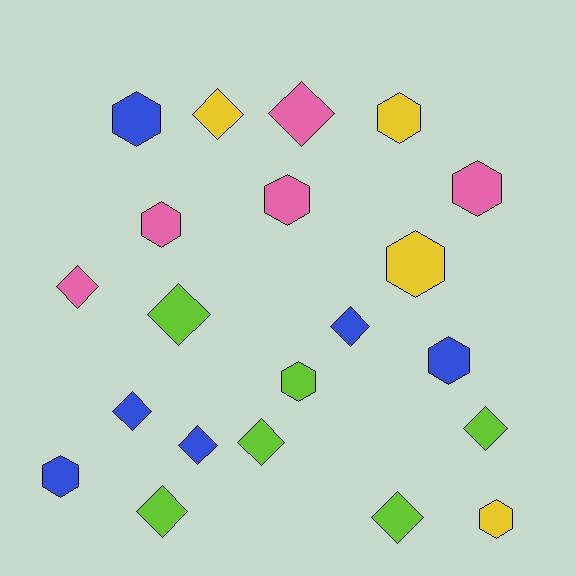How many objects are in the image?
There are 21 objects.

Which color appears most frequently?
Lime, with 6 objects.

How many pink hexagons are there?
There are 3 pink hexagons.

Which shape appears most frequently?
Diamond, with 11 objects.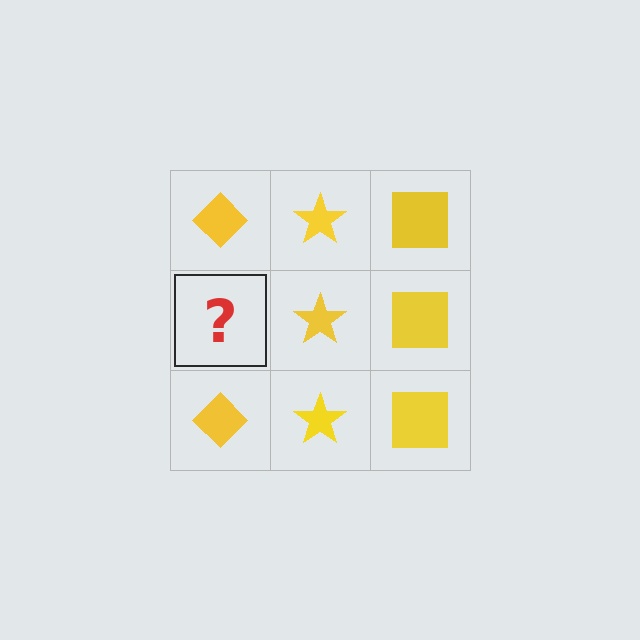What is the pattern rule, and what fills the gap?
The rule is that each column has a consistent shape. The gap should be filled with a yellow diamond.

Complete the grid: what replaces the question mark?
The question mark should be replaced with a yellow diamond.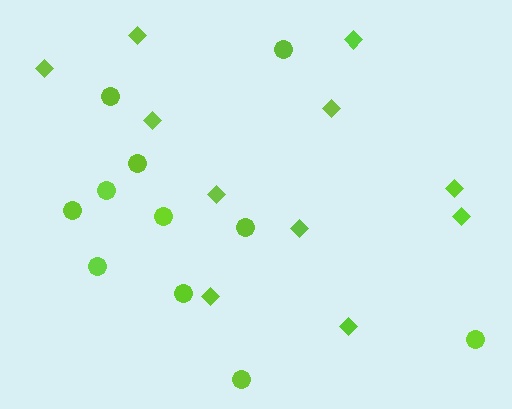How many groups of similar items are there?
There are 2 groups: one group of circles (11) and one group of diamonds (11).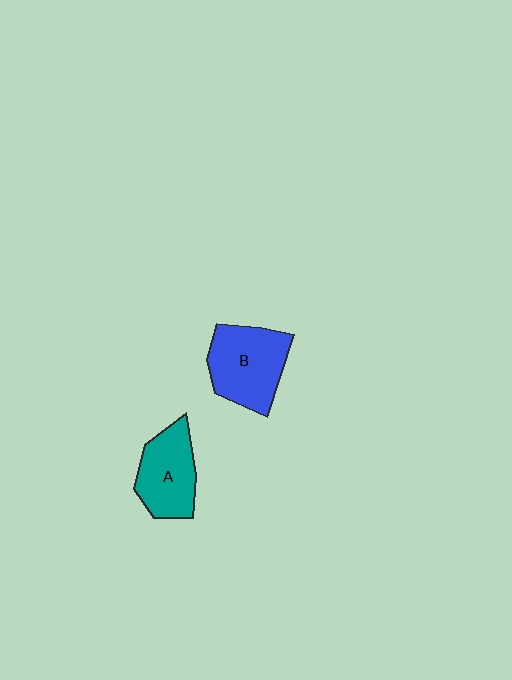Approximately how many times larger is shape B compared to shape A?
Approximately 1.2 times.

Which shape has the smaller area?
Shape A (teal).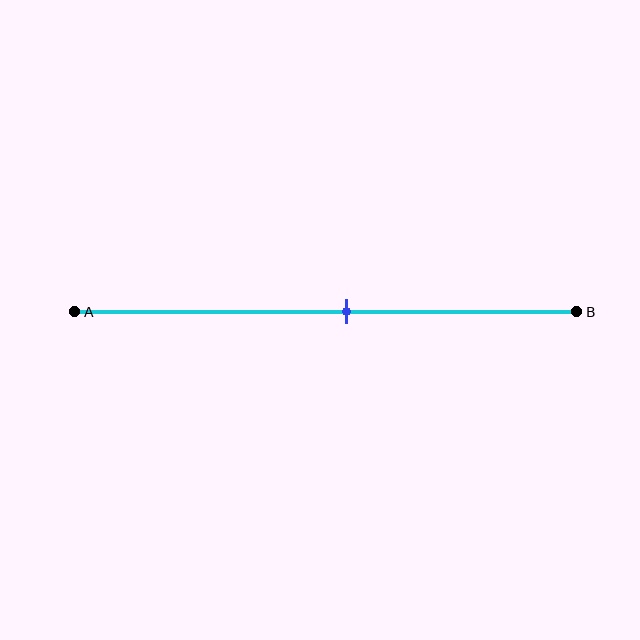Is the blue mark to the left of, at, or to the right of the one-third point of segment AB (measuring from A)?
The blue mark is to the right of the one-third point of segment AB.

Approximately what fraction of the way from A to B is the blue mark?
The blue mark is approximately 55% of the way from A to B.